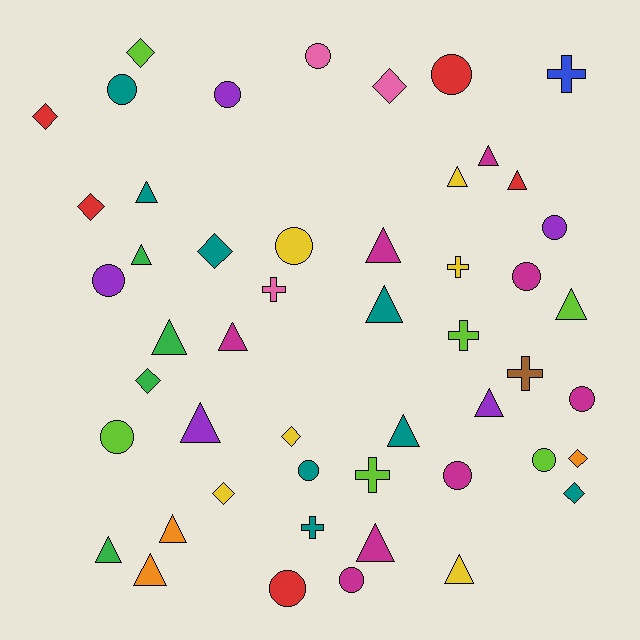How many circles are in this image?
There are 15 circles.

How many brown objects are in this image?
There is 1 brown object.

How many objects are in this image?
There are 50 objects.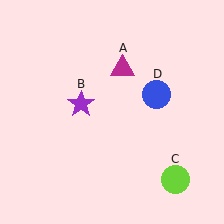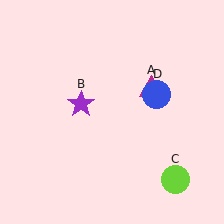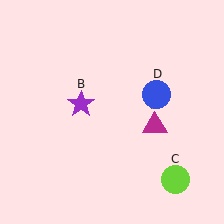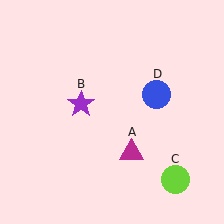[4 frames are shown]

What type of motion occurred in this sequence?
The magenta triangle (object A) rotated clockwise around the center of the scene.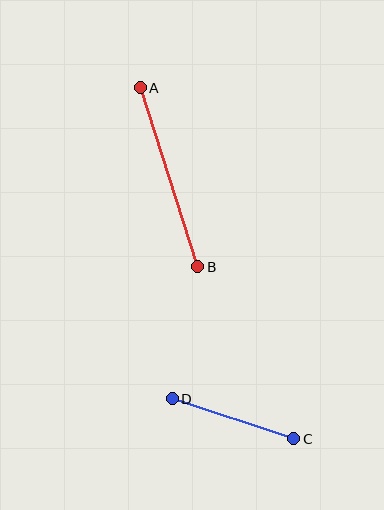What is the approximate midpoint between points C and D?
The midpoint is at approximately (233, 419) pixels.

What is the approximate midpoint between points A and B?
The midpoint is at approximately (169, 177) pixels.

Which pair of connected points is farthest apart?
Points A and B are farthest apart.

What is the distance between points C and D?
The distance is approximately 128 pixels.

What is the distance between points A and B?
The distance is approximately 188 pixels.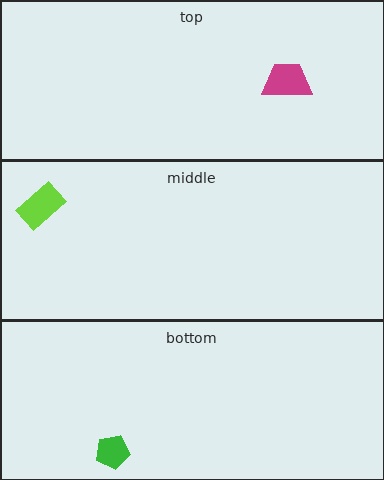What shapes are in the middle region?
The lime rectangle.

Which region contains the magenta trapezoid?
The top region.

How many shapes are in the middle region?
1.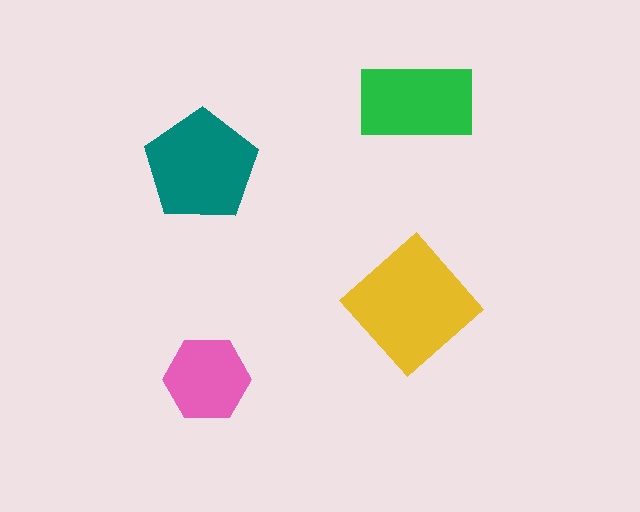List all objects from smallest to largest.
The pink hexagon, the green rectangle, the teal pentagon, the yellow diamond.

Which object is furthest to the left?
The teal pentagon is leftmost.